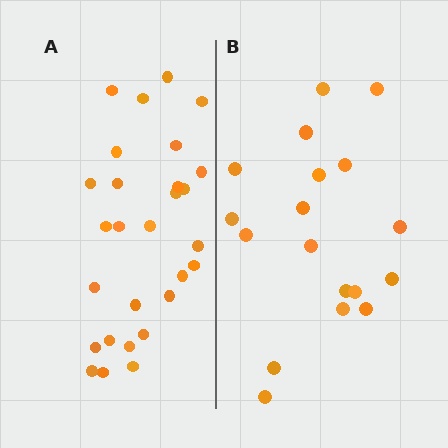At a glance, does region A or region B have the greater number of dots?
Region A (the left region) has more dots.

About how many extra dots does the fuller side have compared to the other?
Region A has roughly 10 or so more dots than region B.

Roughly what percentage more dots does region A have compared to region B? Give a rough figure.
About 55% more.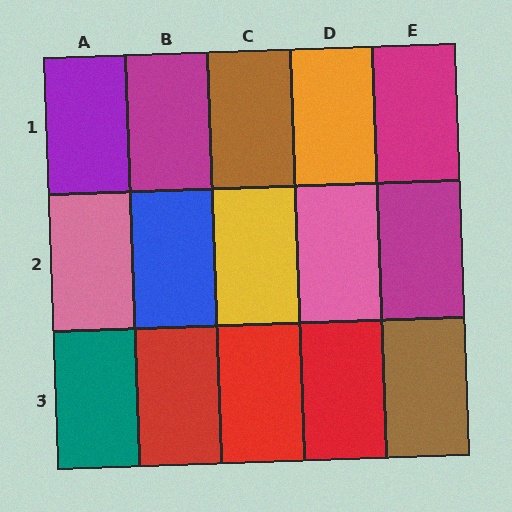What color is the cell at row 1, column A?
Purple.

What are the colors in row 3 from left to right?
Teal, red, red, red, brown.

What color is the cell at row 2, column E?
Magenta.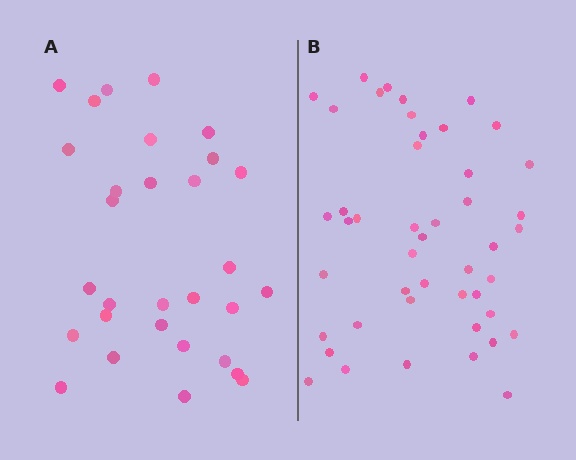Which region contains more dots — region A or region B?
Region B (the right region) has more dots.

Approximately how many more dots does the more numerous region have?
Region B has approximately 15 more dots than region A.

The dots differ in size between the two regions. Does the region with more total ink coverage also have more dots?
No. Region A has more total ink coverage because its dots are larger, but region B actually contains more individual dots. Total area can be misleading — the number of items is what matters here.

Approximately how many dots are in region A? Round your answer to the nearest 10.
About 30 dots.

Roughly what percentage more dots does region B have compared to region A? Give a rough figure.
About 55% more.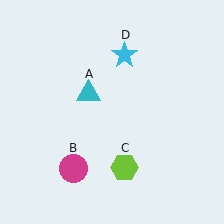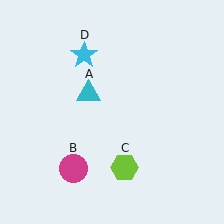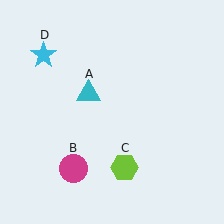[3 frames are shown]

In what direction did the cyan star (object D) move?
The cyan star (object D) moved left.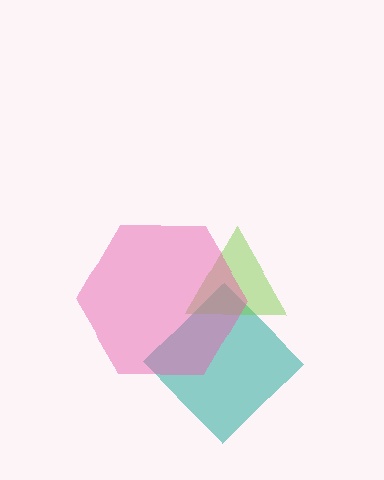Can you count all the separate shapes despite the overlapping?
Yes, there are 3 separate shapes.